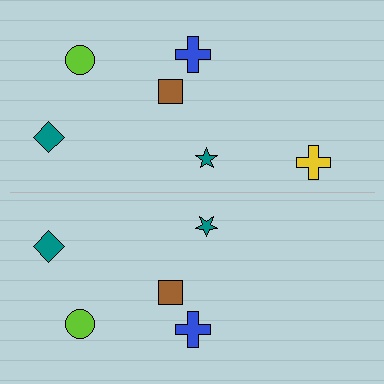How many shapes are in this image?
There are 11 shapes in this image.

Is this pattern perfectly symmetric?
No, the pattern is not perfectly symmetric. A yellow cross is missing from the bottom side.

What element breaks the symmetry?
A yellow cross is missing from the bottom side.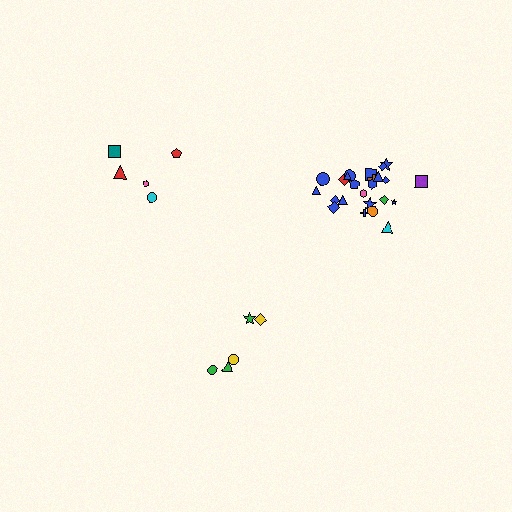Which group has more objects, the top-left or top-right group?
The top-right group.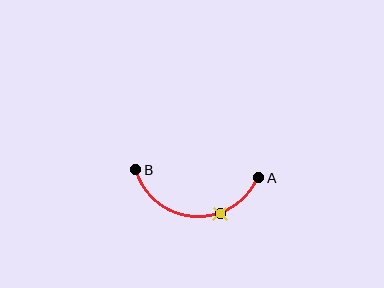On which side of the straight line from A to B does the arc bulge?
The arc bulges below the straight line connecting A and B.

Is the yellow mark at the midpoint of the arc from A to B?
No. The yellow mark lies on the arc but is closer to endpoint A. The arc midpoint would be at the point on the curve equidistant along the arc from both A and B.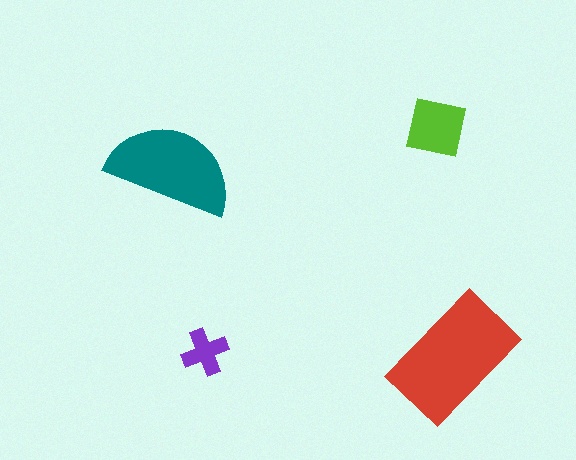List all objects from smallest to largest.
The purple cross, the lime square, the teal semicircle, the red rectangle.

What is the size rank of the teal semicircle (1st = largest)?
2nd.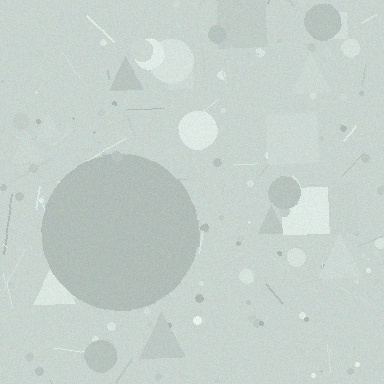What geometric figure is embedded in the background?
A circle is embedded in the background.